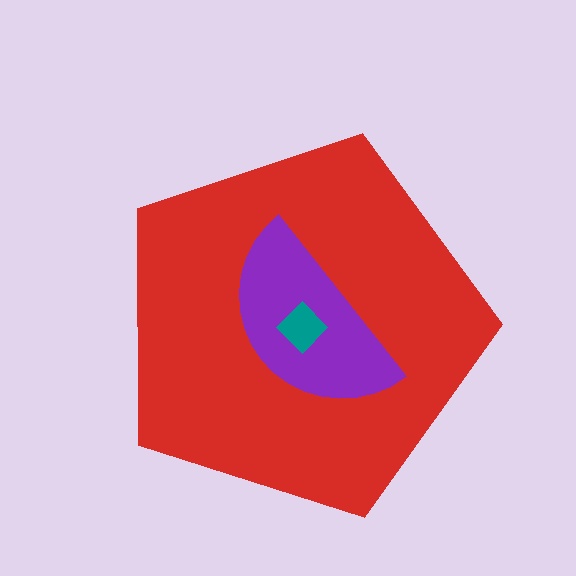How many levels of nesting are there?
3.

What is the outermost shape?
The red pentagon.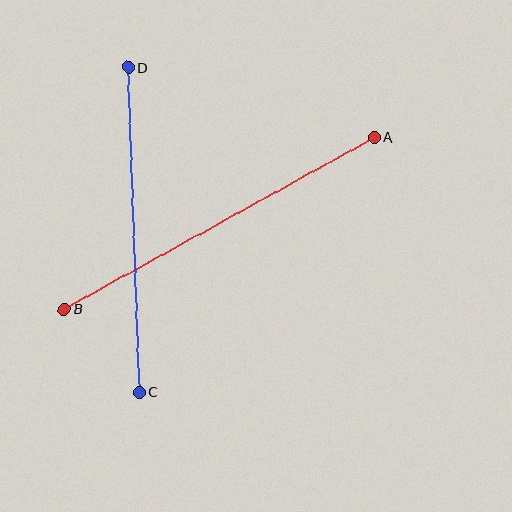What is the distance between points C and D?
The distance is approximately 326 pixels.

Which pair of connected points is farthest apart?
Points A and B are farthest apart.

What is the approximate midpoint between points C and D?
The midpoint is at approximately (134, 230) pixels.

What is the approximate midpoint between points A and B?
The midpoint is at approximately (219, 223) pixels.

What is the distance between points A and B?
The distance is approximately 355 pixels.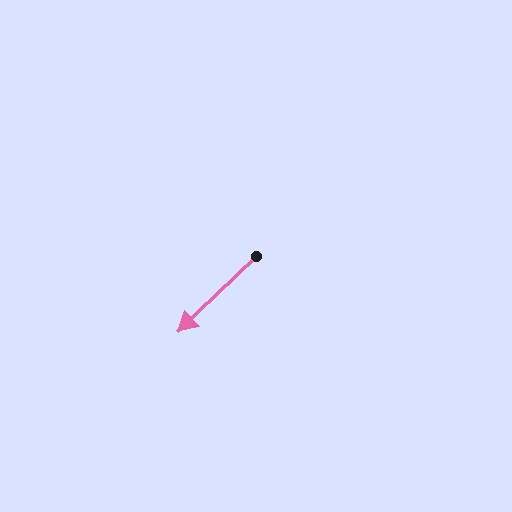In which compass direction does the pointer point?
Southwest.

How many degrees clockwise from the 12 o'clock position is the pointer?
Approximately 226 degrees.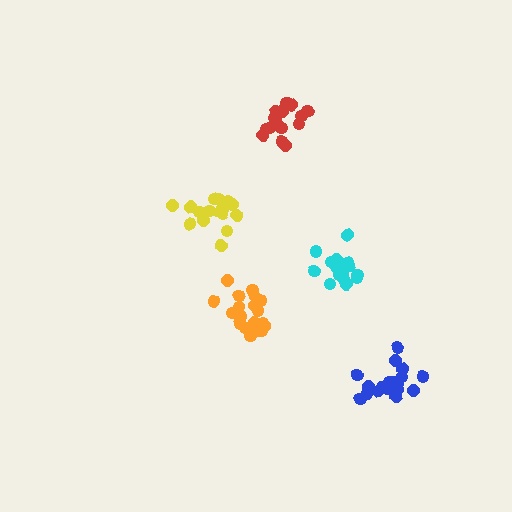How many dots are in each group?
Group 1: 16 dots, Group 2: 18 dots, Group 3: 21 dots, Group 4: 17 dots, Group 5: 17 dots (89 total).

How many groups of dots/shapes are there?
There are 5 groups.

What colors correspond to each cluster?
The clusters are colored: cyan, blue, orange, yellow, red.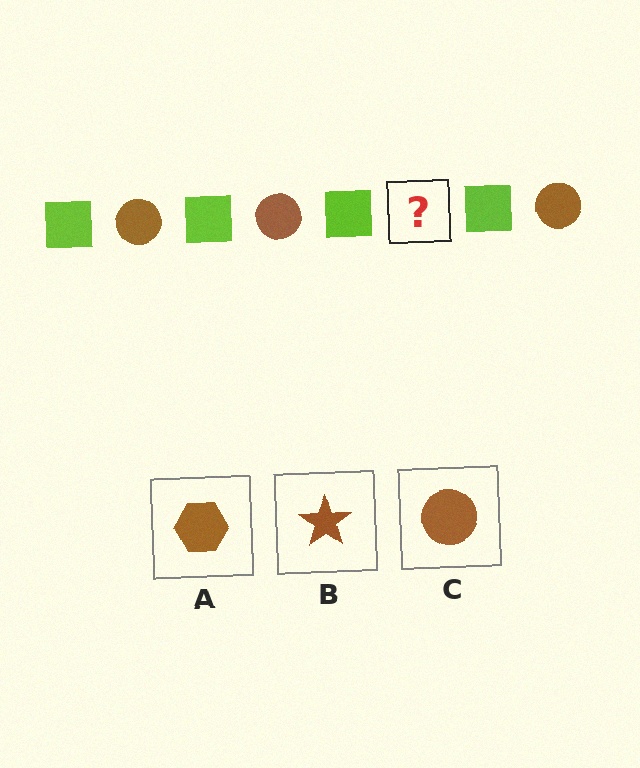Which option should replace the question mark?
Option C.